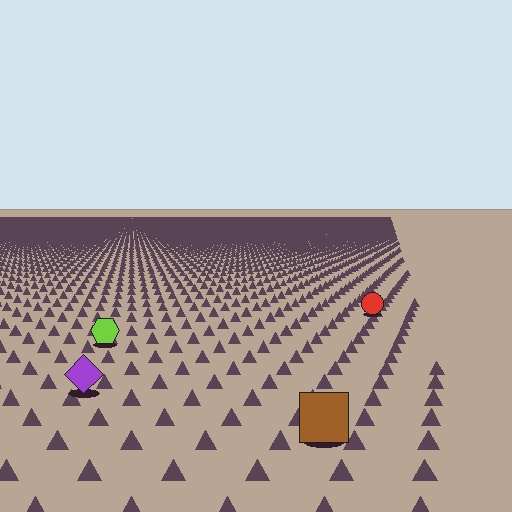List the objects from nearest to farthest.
From nearest to farthest: the brown square, the purple diamond, the lime hexagon, the red circle.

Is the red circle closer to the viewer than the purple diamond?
No. The purple diamond is closer — you can tell from the texture gradient: the ground texture is coarser near it.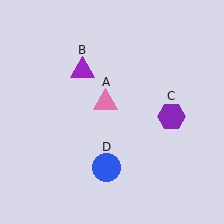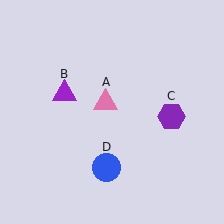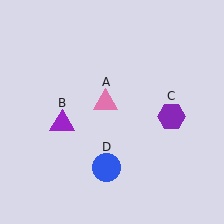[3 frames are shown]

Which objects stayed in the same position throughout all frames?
Pink triangle (object A) and purple hexagon (object C) and blue circle (object D) remained stationary.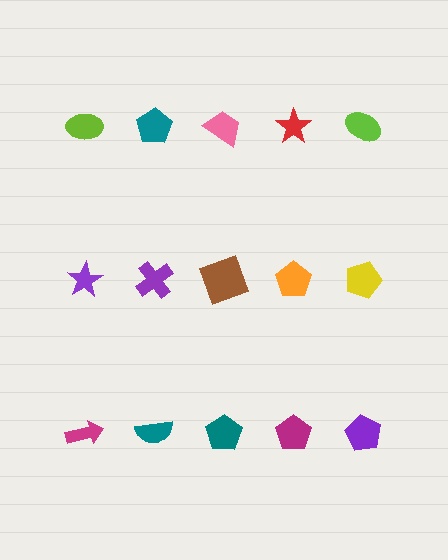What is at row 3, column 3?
A teal pentagon.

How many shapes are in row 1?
5 shapes.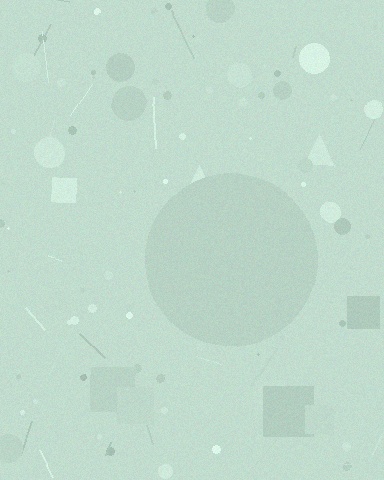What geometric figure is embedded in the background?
A circle is embedded in the background.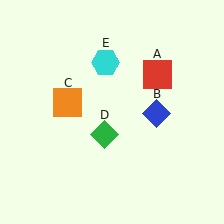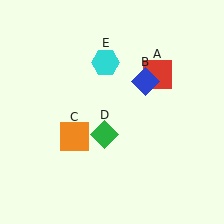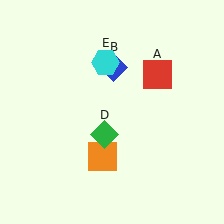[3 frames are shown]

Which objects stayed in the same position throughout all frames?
Red square (object A) and green diamond (object D) and cyan hexagon (object E) remained stationary.